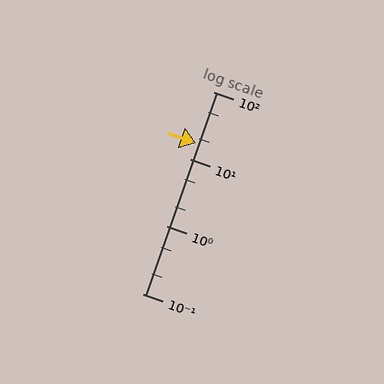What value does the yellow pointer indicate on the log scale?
The pointer indicates approximately 17.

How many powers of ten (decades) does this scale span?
The scale spans 3 decades, from 0.1 to 100.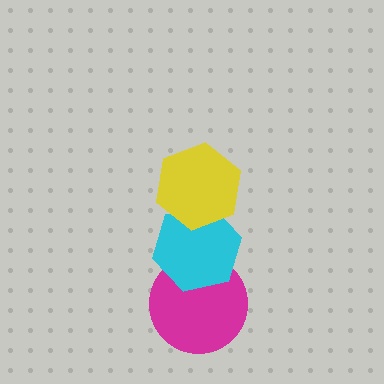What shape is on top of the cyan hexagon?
The yellow hexagon is on top of the cyan hexagon.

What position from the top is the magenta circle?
The magenta circle is 3rd from the top.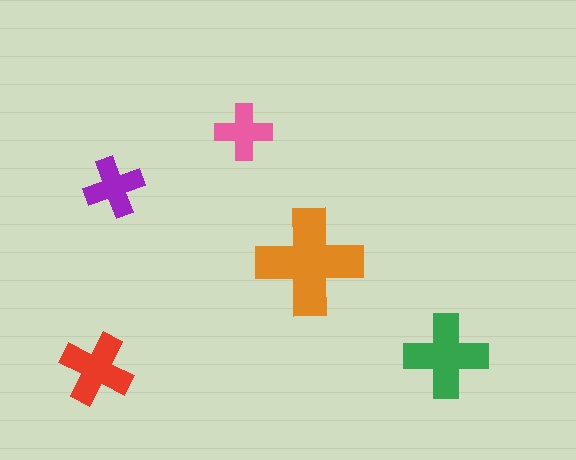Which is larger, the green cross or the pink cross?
The green one.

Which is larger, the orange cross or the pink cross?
The orange one.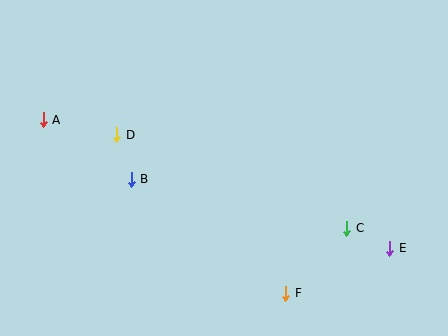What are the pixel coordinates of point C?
Point C is at (347, 228).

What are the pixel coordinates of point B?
Point B is at (131, 179).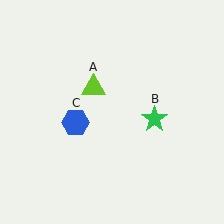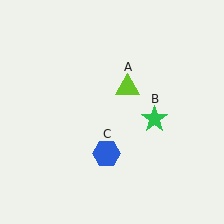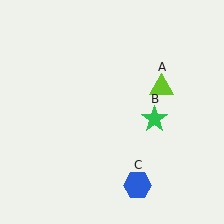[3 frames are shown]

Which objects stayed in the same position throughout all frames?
Green star (object B) remained stationary.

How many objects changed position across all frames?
2 objects changed position: lime triangle (object A), blue hexagon (object C).